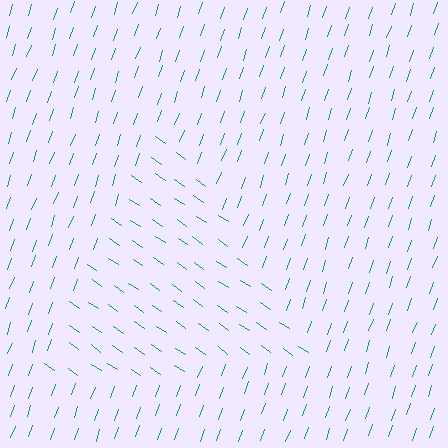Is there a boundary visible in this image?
Yes, there is a texture boundary formed by a change in line orientation.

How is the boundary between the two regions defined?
The boundary is defined purely by a change in line orientation (approximately 74 degrees difference). All lines are the same color and thickness.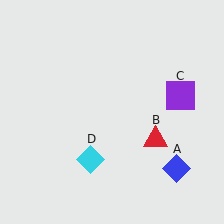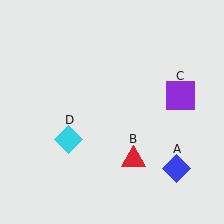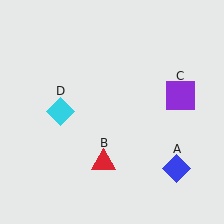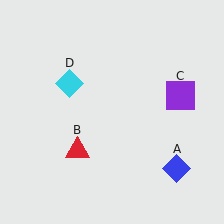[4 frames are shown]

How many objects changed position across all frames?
2 objects changed position: red triangle (object B), cyan diamond (object D).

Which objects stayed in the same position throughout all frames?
Blue diamond (object A) and purple square (object C) remained stationary.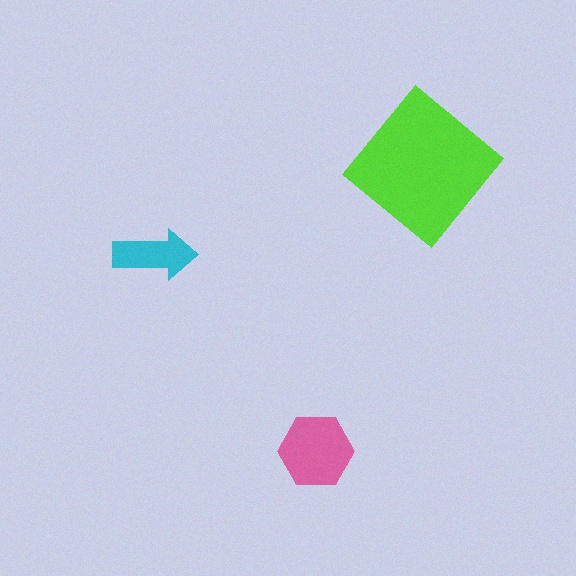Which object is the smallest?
The cyan arrow.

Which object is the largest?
The lime diamond.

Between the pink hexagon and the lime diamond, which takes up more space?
The lime diamond.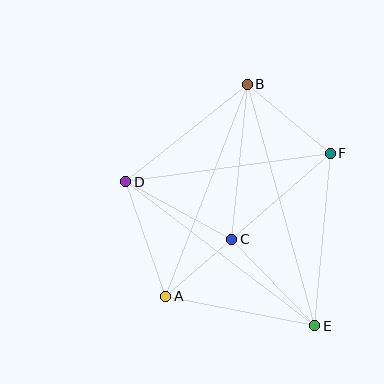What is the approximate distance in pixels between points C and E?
The distance between C and E is approximately 120 pixels.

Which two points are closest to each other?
Points A and C are closest to each other.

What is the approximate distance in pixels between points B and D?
The distance between B and D is approximately 156 pixels.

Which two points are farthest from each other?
Points B and E are farthest from each other.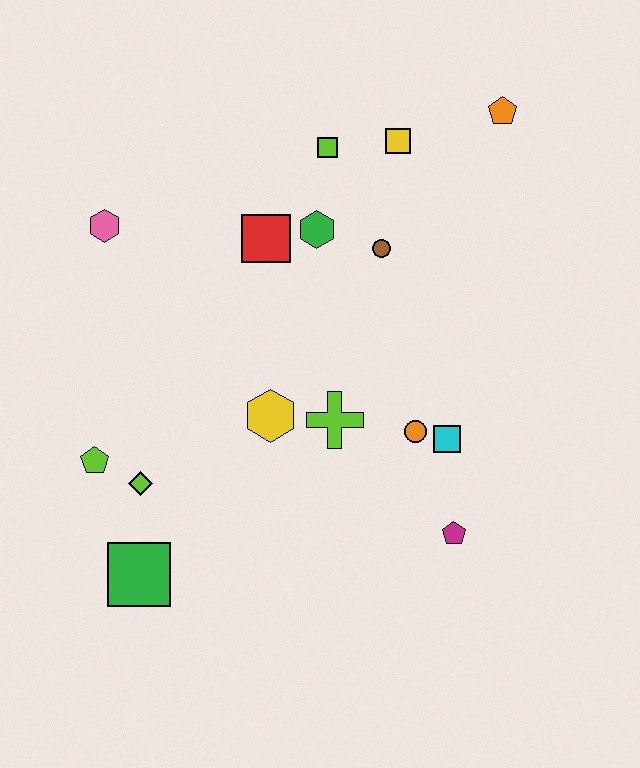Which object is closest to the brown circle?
The green hexagon is closest to the brown circle.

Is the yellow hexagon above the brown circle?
No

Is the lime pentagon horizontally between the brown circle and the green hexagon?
No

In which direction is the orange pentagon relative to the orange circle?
The orange pentagon is above the orange circle.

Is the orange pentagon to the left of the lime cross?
No